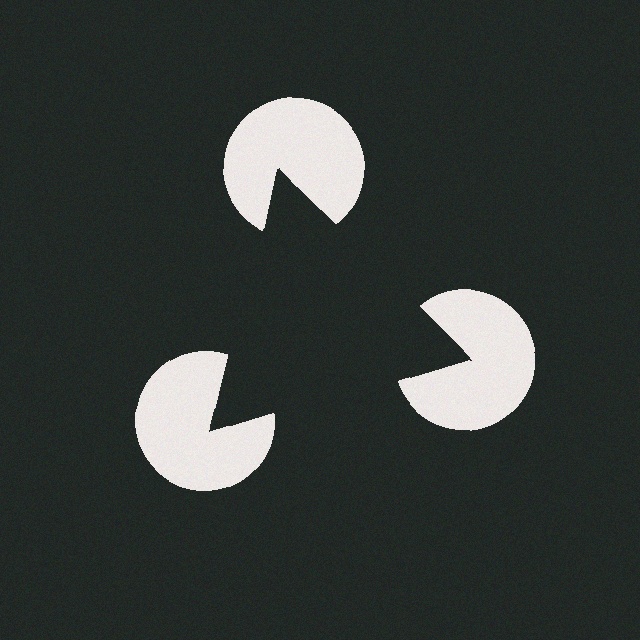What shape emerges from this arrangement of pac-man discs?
An illusory triangle — its edges are inferred from the aligned wedge cuts in the pac-man discs, not physically drawn.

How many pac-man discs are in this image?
There are 3 — one at each vertex of the illusory triangle.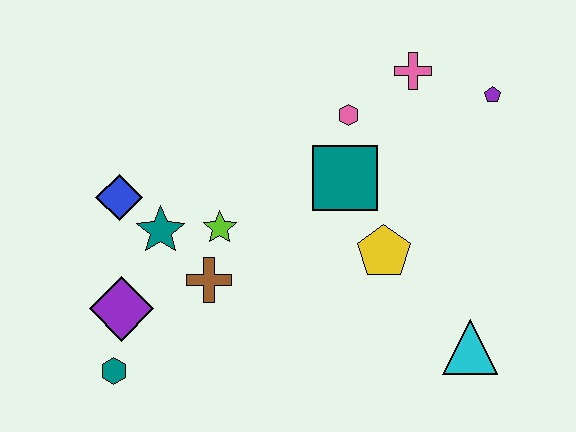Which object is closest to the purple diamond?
The teal hexagon is closest to the purple diamond.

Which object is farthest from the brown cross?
The purple pentagon is farthest from the brown cross.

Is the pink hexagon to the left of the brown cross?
No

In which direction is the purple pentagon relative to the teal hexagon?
The purple pentagon is to the right of the teal hexagon.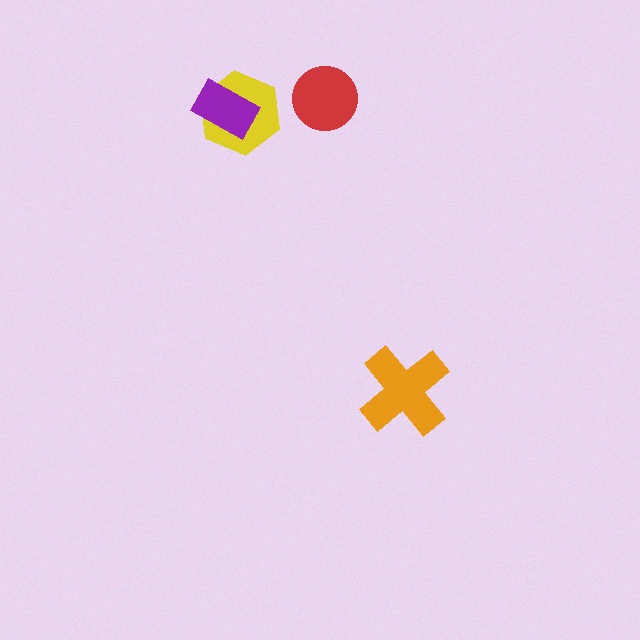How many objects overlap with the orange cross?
0 objects overlap with the orange cross.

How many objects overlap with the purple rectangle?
1 object overlaps with the purple rectangle.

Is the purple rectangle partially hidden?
No, no other shape covers it.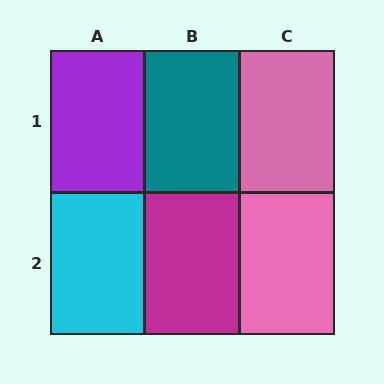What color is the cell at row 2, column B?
Magenta.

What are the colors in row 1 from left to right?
Purple, teal, pink.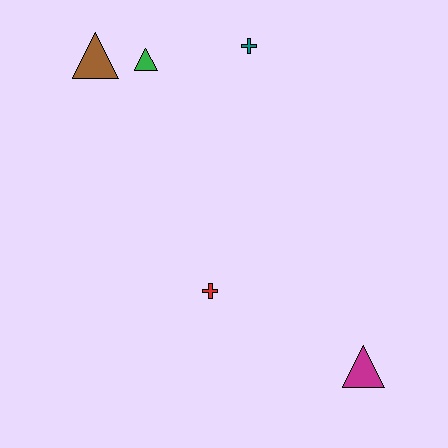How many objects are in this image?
There are 5 objects.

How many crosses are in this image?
There are 2 crosses.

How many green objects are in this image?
There is 1 green object.